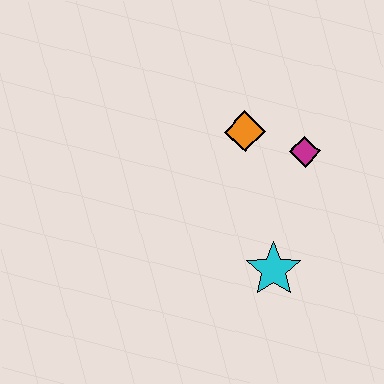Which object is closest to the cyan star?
The magenta diamond is closest to the cyan star.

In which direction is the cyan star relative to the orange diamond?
The cyan star is below the orange diamond.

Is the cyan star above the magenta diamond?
No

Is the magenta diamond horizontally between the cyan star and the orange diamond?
No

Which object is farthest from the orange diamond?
The cyan star is farthest from the orange diamond.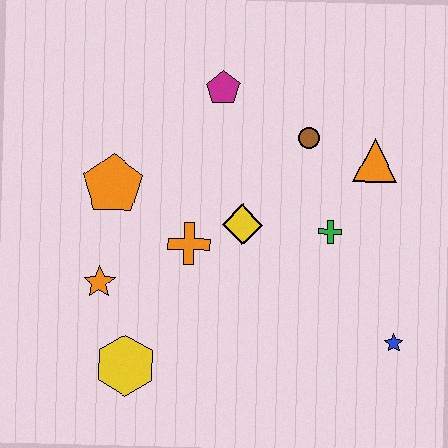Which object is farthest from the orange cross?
The blue star is farthest from the orange cross.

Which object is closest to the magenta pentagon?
The brown circle is closest to the magenta pentagon.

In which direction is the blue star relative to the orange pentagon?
The blue star is to the right of the orange pentagon.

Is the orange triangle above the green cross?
Yes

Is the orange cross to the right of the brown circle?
No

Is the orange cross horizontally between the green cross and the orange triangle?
No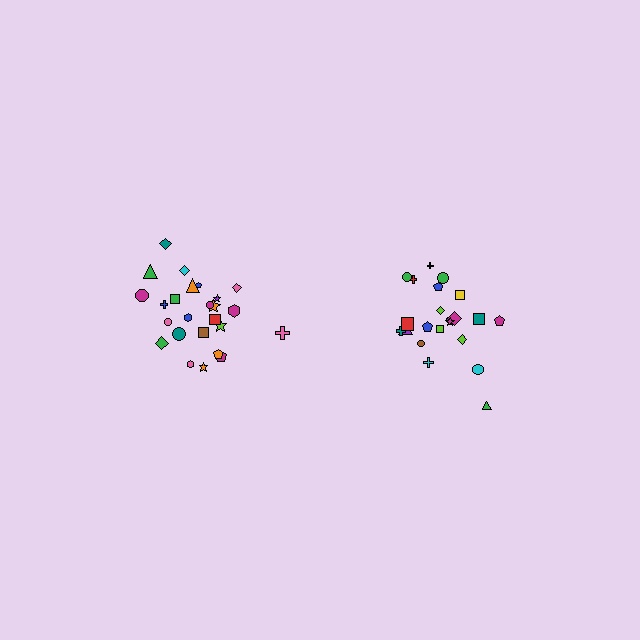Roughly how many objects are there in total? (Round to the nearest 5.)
Roughly 45 objects in total.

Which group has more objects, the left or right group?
The left group.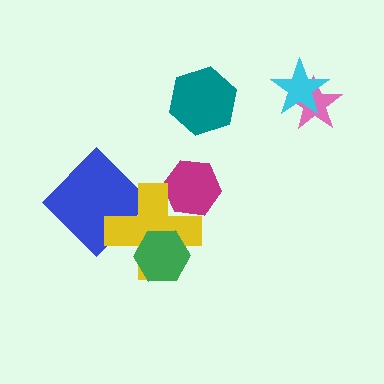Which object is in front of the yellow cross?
The green hexagon is in front of the yellow cross.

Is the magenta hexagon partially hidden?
Yes, it is partially covered by another shape.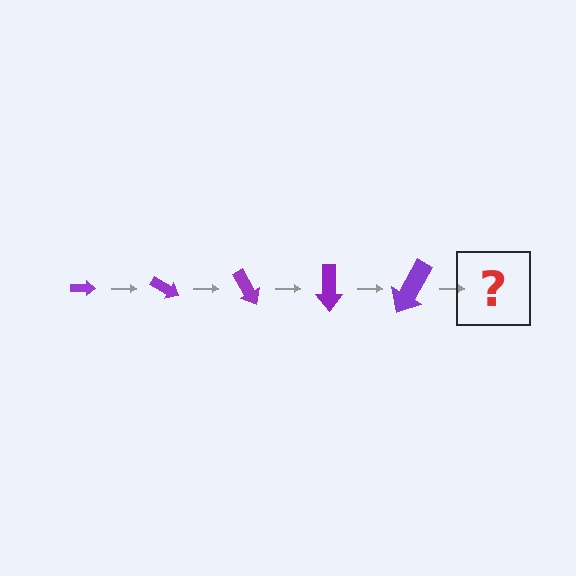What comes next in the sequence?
The next element should be an arrow, larger than the previous one and rotated 150 degrees from the start.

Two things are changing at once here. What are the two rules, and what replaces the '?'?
The two rules are that the arrow grows larger each step and it rotates 30 degrees each step. The '?' should be an arrow, larger than the previous one and rotated 150 degrees from the start.